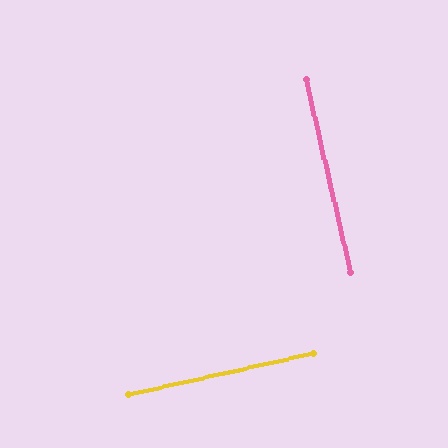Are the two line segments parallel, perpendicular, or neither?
Perpendicular — they meet at approximately 89°.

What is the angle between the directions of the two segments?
Approximately 89 degrees.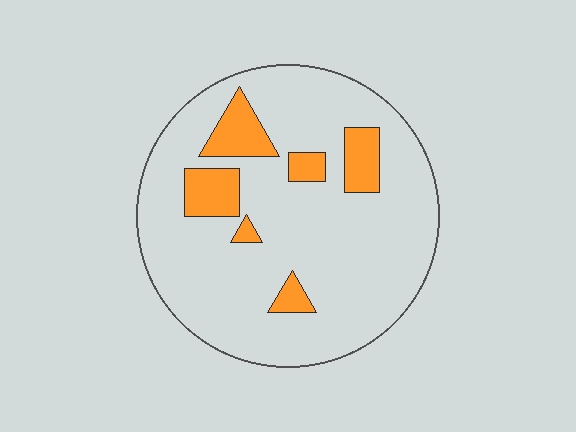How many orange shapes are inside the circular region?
6.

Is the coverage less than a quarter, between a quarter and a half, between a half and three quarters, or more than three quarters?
Less than a quarter.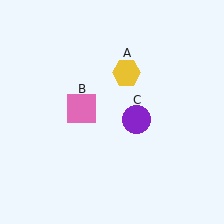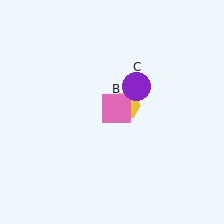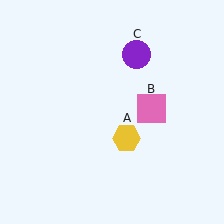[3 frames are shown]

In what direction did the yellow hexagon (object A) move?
The yellow hexagon (object A) moved down.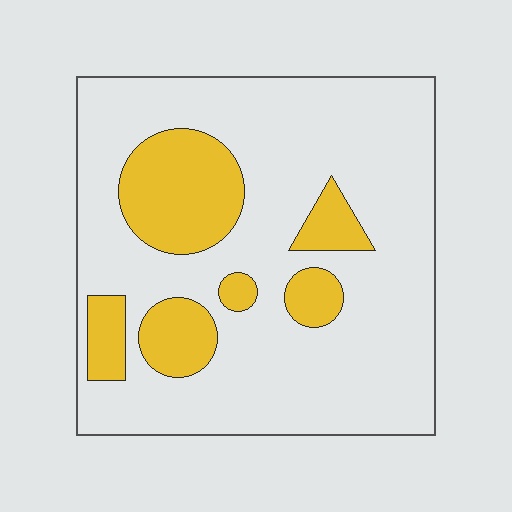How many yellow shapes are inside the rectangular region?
6.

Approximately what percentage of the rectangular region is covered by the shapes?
Approximately 20%.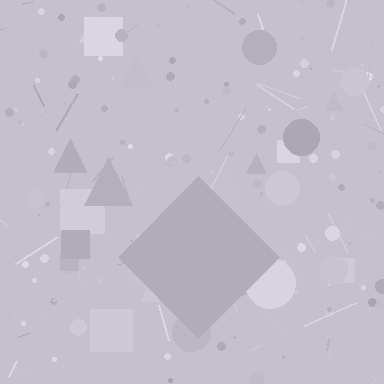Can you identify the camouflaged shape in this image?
The camouflaged shape is a diamond.